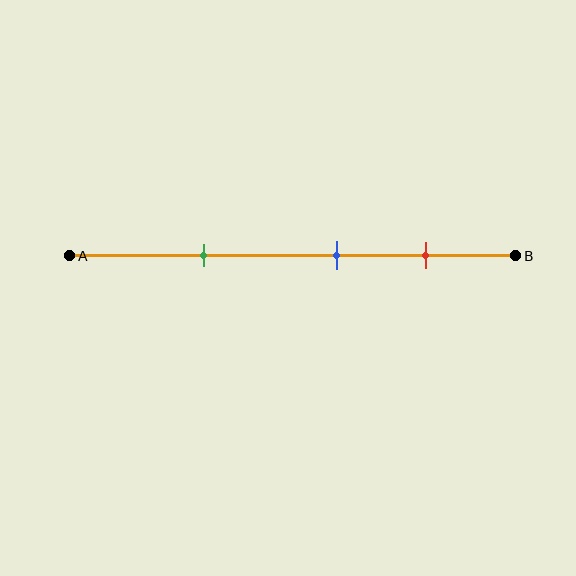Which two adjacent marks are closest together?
The blue and red marks are the closest adjacent pair.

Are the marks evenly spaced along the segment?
Yes, the marks are approximately evenly spaced.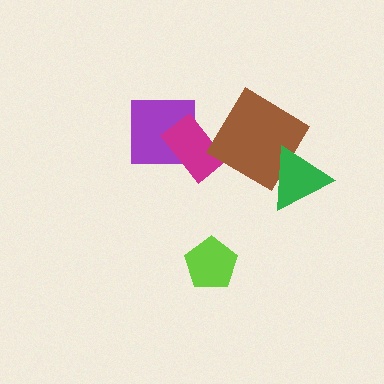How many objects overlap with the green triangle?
1 object overlaps with the green triangle.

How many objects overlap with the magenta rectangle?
1 object overlaps with the magenta rectangle.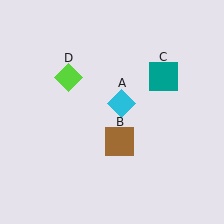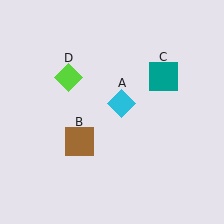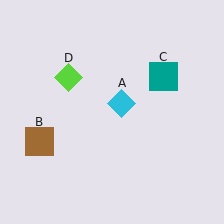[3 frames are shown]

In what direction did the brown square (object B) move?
The brown square (object B) moved left.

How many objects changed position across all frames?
1 object changed position: brown square (object B).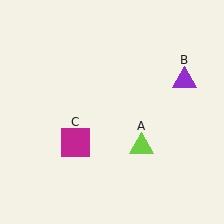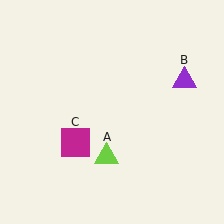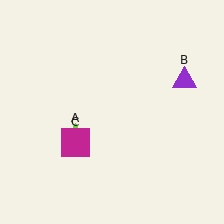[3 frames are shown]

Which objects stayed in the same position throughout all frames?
Purple triangle (object B) and magenta square (object C) remained stationary.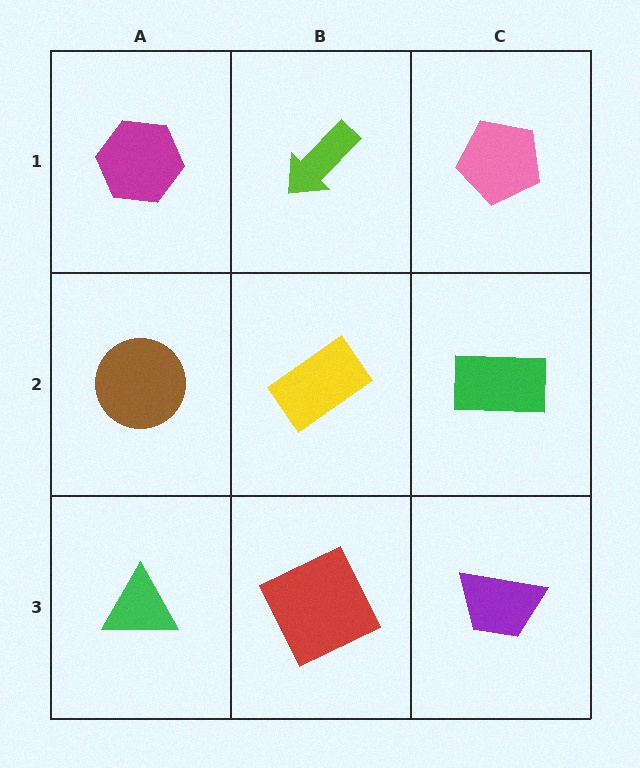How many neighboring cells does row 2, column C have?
3.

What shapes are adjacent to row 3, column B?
A yellow rectangle (row 2, column B), a green triangle (row 3, column A), a purple trapezoid (row 3, column C).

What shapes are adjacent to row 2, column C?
A pink pentagon (row 1, column C), a purple trapezoid (row 3, column C), a yellow rectangle (row 2, column B).